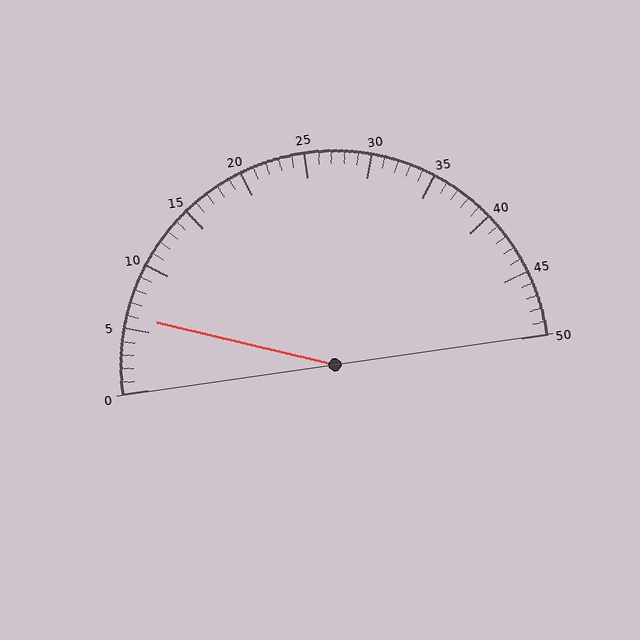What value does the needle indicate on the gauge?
The needle indicates approximately 6.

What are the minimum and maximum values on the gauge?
The gauge ranges from 0 to 50.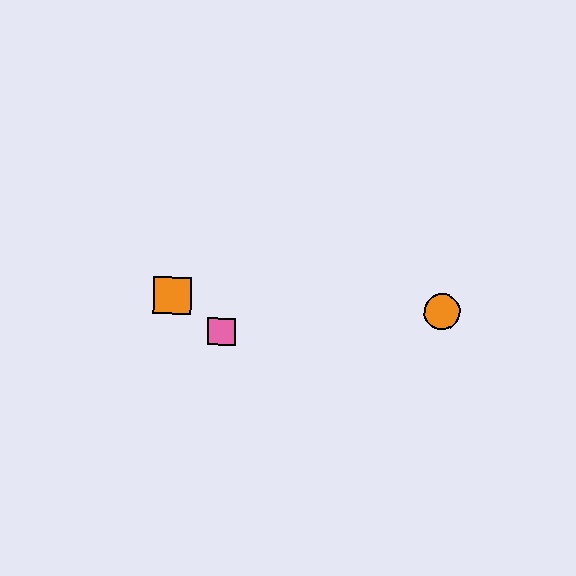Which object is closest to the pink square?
The orange square is closest to the pink square.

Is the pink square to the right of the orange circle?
No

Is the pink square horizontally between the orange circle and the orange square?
Yes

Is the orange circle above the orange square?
No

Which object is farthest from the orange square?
The orange circle is farthest from the orange square.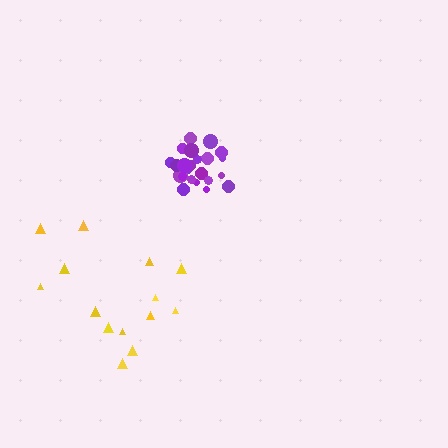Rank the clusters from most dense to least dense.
purple, yellow.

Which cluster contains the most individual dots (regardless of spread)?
Purple (24).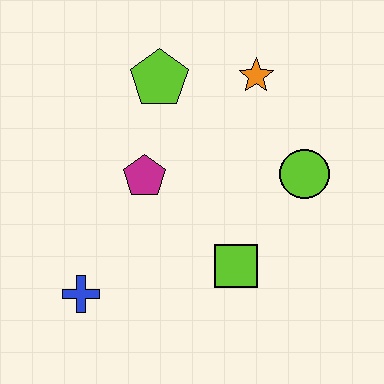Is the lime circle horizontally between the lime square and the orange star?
No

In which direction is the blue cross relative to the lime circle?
The blue cross is to the left of the lime circle.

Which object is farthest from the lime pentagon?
The blue cross is farthest from the lime pentagon.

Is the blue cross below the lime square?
Yes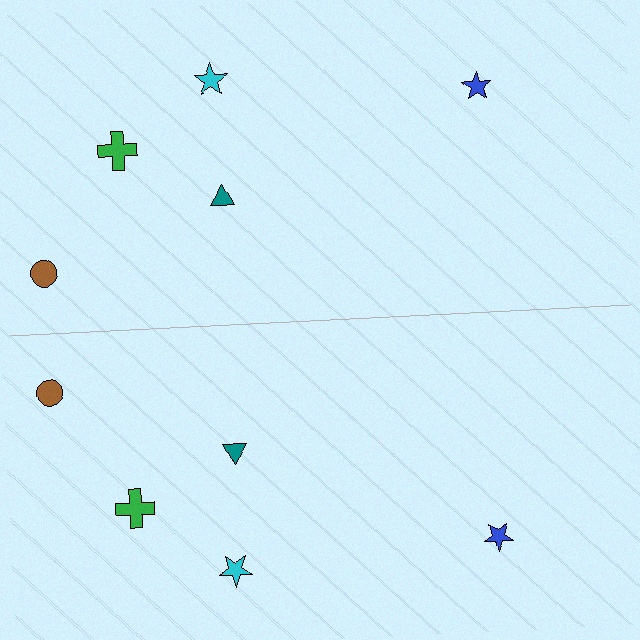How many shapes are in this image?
There are 10 shapes in this image.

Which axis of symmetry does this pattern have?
The pattern has a horizontal axis of symmetry running through the center of the image.